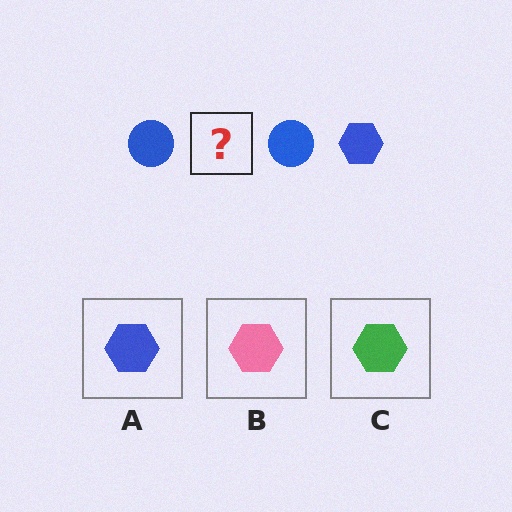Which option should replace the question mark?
Option A.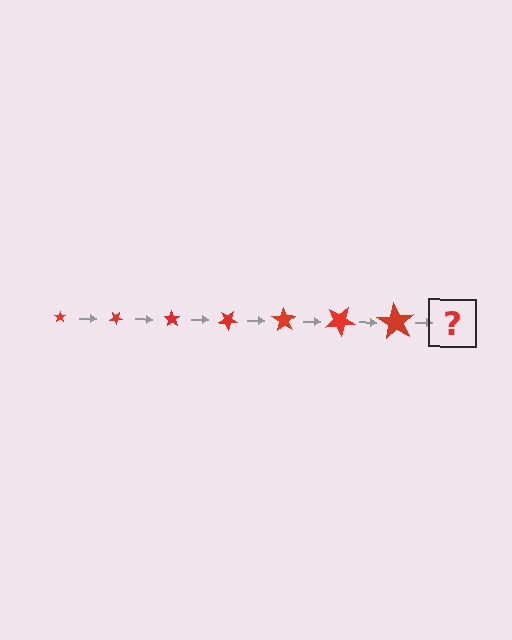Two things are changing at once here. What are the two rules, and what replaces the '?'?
The two rules are that the star grows larger each step and it rotates 35 degrees each step. The '?' should be a star, larger than the previous one and rotated 245 degrees from the start.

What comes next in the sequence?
The next element should be a star, larger than the previous one and rotated 245 degrees from the start.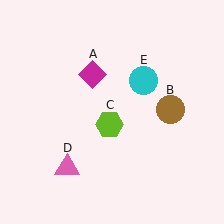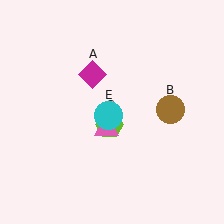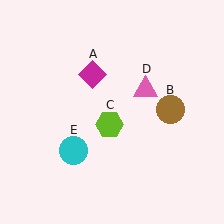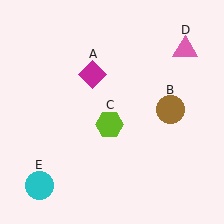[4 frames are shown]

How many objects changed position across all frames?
2 objects changed position: pink triangle (object D), cyan circle (object E).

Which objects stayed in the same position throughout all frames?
Magenta diamond (object A) and brown circle (object B) and lime hexagon (object C) remained stationary.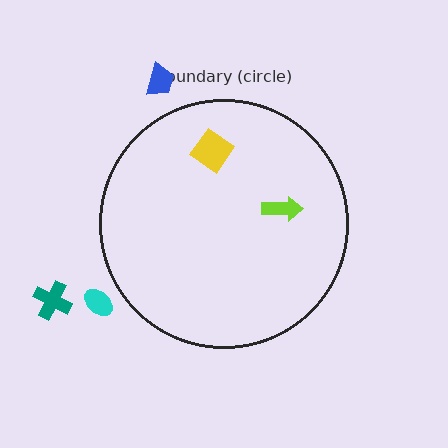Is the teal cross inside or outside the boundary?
Outside.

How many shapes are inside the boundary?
2 inside, 3 outside.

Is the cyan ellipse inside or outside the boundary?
Outside.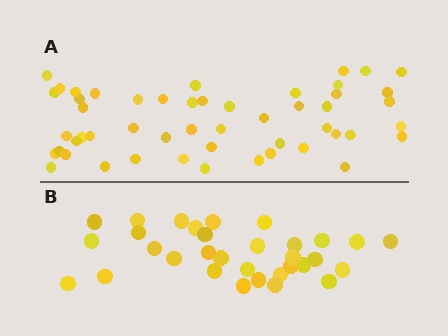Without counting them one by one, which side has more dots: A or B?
Region A (the top region) has more dots.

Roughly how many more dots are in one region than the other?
Region A has approximately 20 more dots than region B.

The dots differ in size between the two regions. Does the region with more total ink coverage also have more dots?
No. Region B has more total ink coverage because its dots are larger, but region A actually contains more individual dots. Total area can be misleading — the number of items is what matters here.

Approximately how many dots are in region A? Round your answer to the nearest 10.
About 50 dots. (The exact count is 51, which rounds to 50.)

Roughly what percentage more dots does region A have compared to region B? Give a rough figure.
About 60% more.